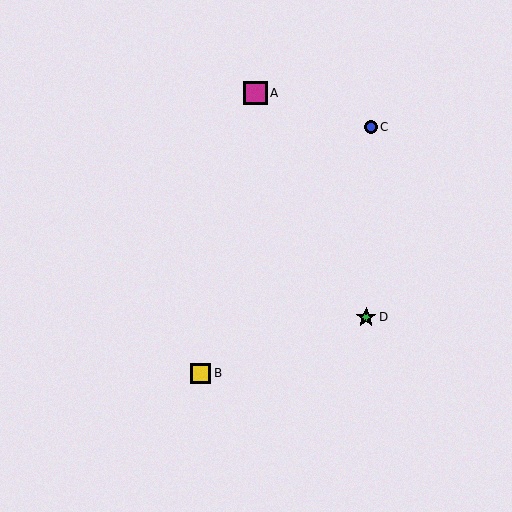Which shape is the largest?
The magenta square (labeled A) is the largest.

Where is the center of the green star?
The center of the green star is at (366, 317).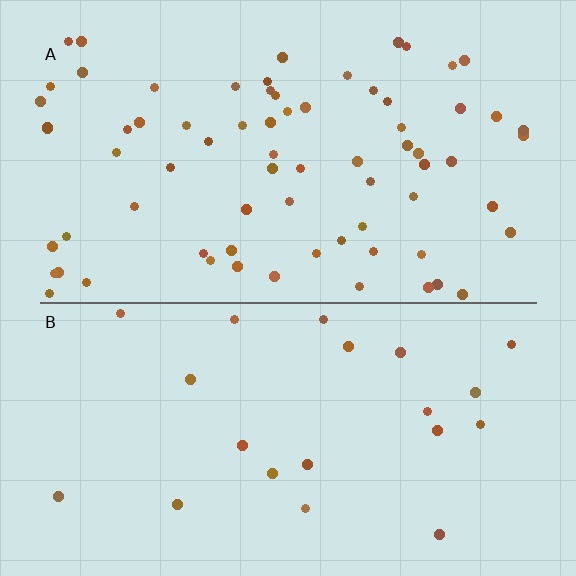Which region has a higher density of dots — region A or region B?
A (the top).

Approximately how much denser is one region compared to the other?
Approximately 3.4× — region A over region B.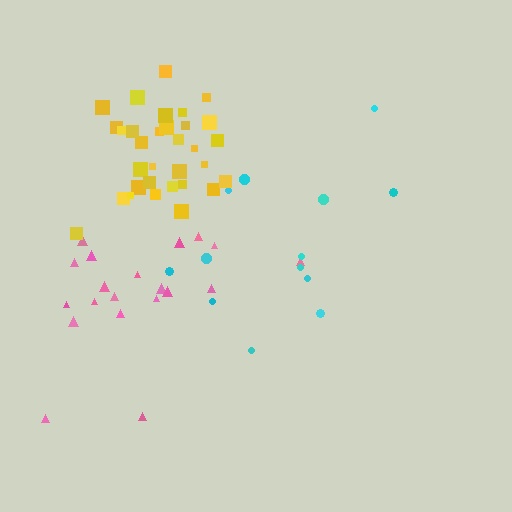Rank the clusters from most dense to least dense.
yellow, pink, cyan.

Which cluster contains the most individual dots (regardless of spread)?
Yellow (33).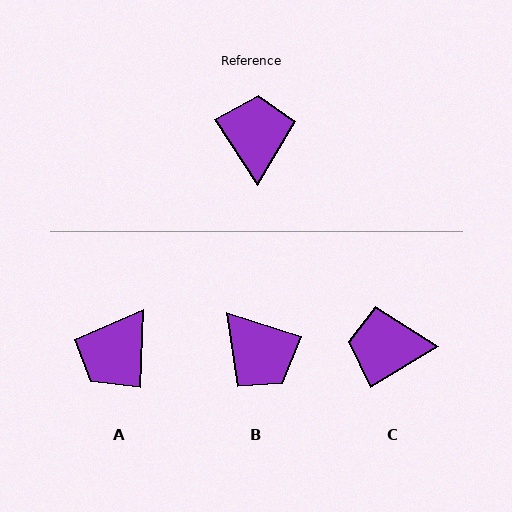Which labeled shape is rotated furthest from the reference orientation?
A, about 145 degrees away.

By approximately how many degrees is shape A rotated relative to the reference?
Approximately 145 degrees counter-clockwise.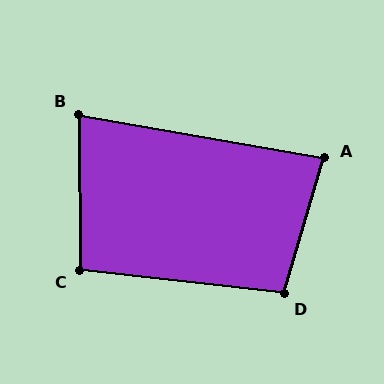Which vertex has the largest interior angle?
D, at approximately 100 degrees.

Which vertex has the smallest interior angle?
B, at approximately 80 degrees.